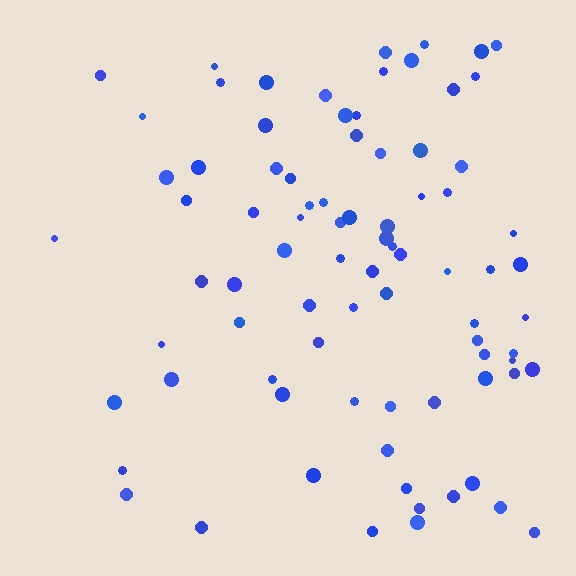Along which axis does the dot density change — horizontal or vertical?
Horizontal.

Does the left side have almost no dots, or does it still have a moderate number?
Still a moderate number, just noticeably fewer than the right.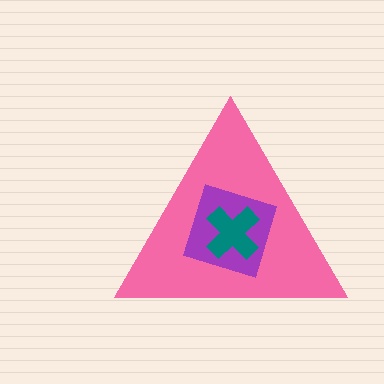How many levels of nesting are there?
3.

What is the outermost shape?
The pink triangle.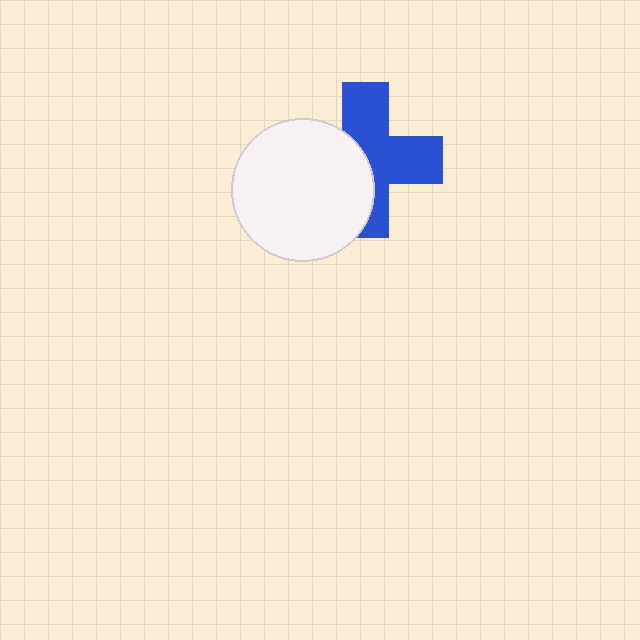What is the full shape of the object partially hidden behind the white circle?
The partially hidden object is a blue cross.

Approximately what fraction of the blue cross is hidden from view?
Roughly 42% of the blue cross is hidden behind the white circle.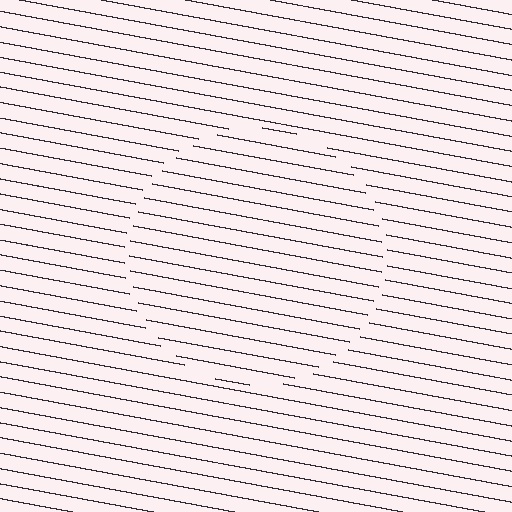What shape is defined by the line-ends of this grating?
An illusory circle. The interior of the shape contains the same grating, shifted by half a period — the contour is defined by the phase discontinuity where line-ends from the inner and outer gratings abut.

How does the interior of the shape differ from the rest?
The interior of the shape contains the same grating, shifted by half a period — the contour is defined by the phase discontinuity where line-ends from the inner and outer gratings abut.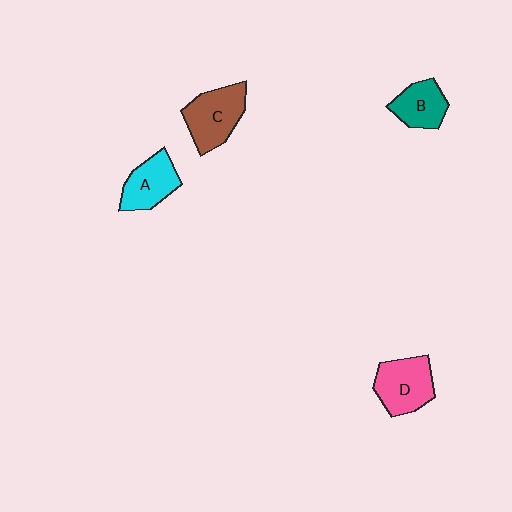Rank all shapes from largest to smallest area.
From largest to smallest: C (brown), D (pink), A (cyan), B (teal).